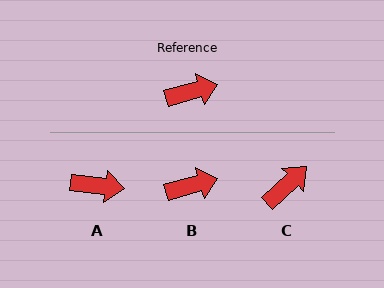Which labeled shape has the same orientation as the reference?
B.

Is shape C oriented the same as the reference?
No, it is off by about 28 degrees.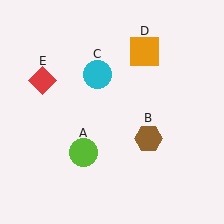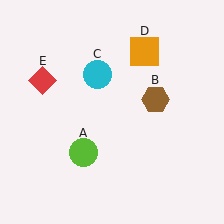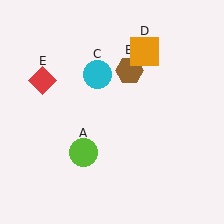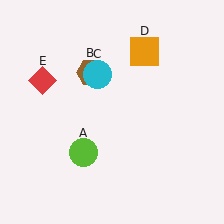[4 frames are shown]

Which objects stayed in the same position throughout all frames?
Lime circle (object A) and cyan circle (object C) and orange square (object D) and red diamond (object E) remained stationary.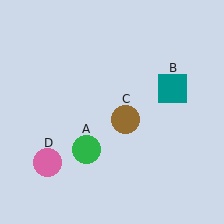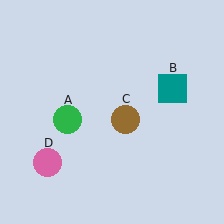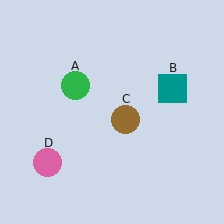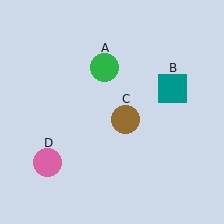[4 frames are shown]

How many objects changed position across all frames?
1 object changed position: green circle (object A).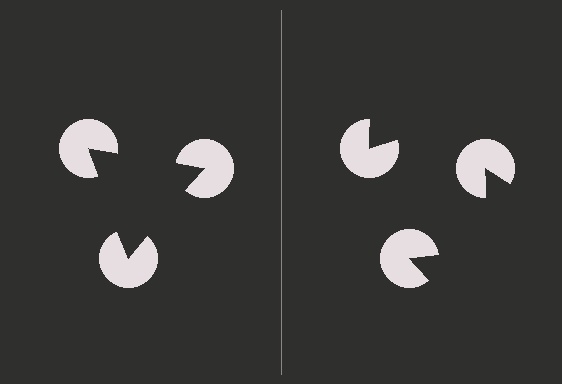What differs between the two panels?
The pac-man discs are positioned identically on both sides; only the wedge orientations differ. On the left they align to a triangle; on the right they are misaligned.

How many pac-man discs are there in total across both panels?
6 — 3 on each side.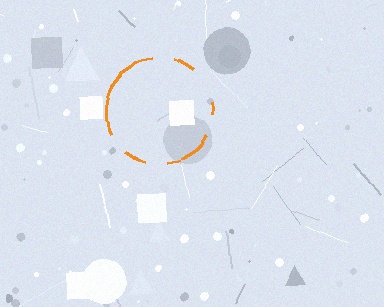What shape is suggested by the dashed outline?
The dashed outline suggests a circle.